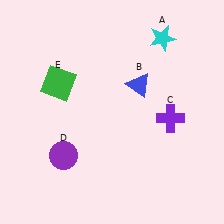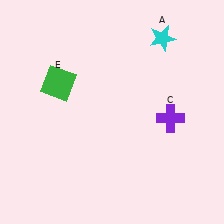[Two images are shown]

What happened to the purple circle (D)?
The purple circle (D) was removed in Image 2. It was in the bottom-left area of Image 1.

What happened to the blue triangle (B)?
The blue triangle (B) was removed in Image 2. It was in the top-right area of Image 1.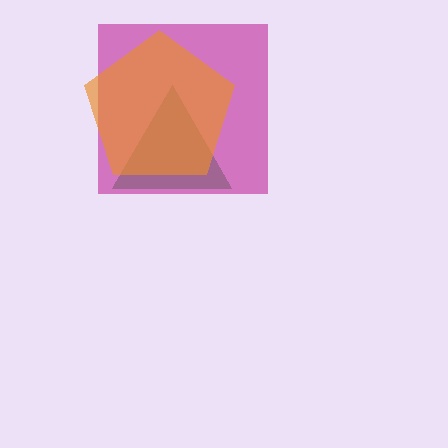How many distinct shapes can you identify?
There are 3 distinct shapes: a green triangle, a magenta square, an orange pentagon.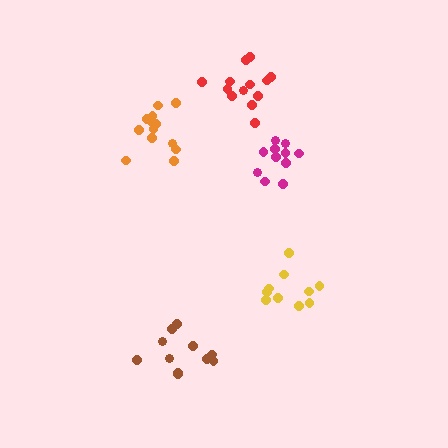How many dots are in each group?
Group 1: 11 dots, Group 2: 10 dots, Group 3: 11 dots, Group 4: 13 dots, Group 5: 13 dots (58 total).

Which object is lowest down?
The brown cluster is bottommost.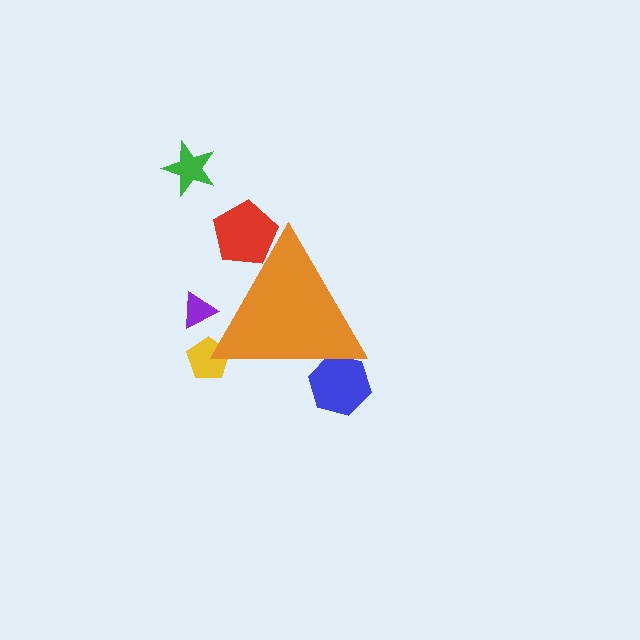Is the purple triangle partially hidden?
Yes, the purple triangle is partially hidden behind the orange triangle.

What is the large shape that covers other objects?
An orange triangle.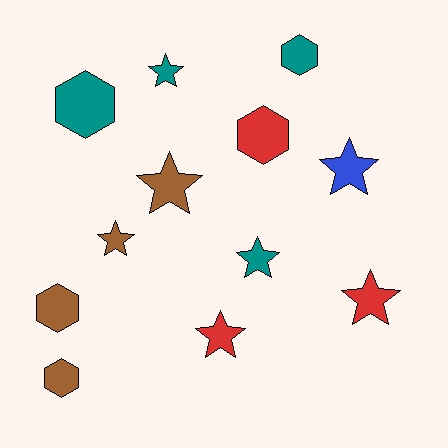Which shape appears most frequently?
Star, with 7 objects.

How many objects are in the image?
There are 12 objects.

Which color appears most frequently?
Brown, with 4 objects.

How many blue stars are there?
There is 1 blue star.